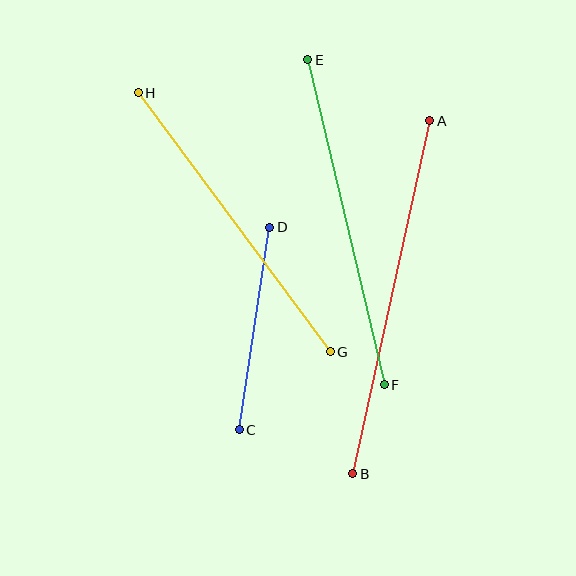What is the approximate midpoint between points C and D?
The midpoint is at approximately (254, 328) pixels.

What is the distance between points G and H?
The distance is approximately 323 pixels.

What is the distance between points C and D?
The distance is approximately 205 pixels.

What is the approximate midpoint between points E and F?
The midpoint is at approximately (346, 222) pixels.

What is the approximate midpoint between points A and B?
The midpoint is at approximately (391, 297) pixels.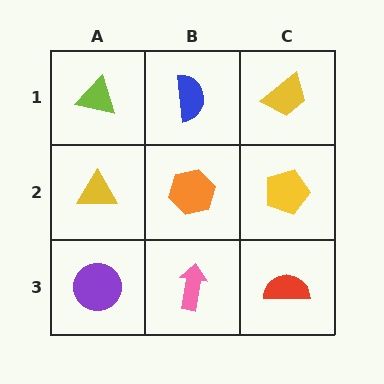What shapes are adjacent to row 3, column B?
An orange hexagon (row 2, column B), a purple circle (row 3, column A), a red semicircle (row 3, column C).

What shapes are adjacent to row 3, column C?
A yellow pentagon (row 2, column C), a pink arrow (row 3, column B).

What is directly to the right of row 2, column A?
An orange hexagon.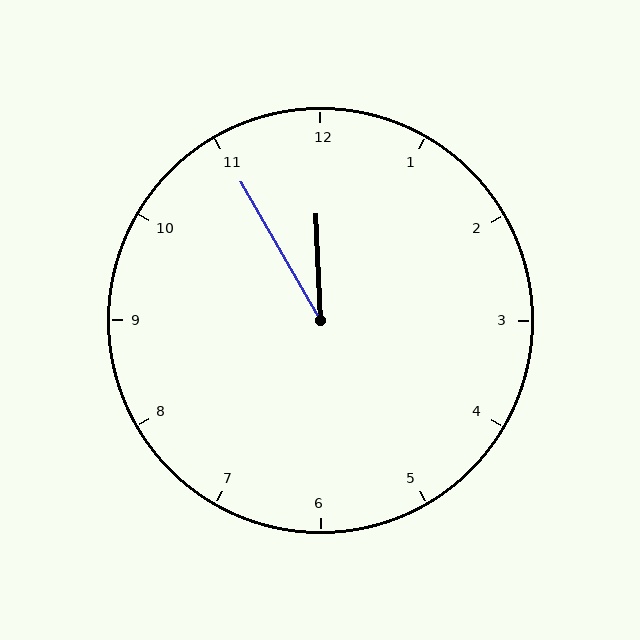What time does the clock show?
11:55.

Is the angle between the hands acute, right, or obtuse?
It is acute.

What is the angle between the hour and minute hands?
Approximately 28 degrees.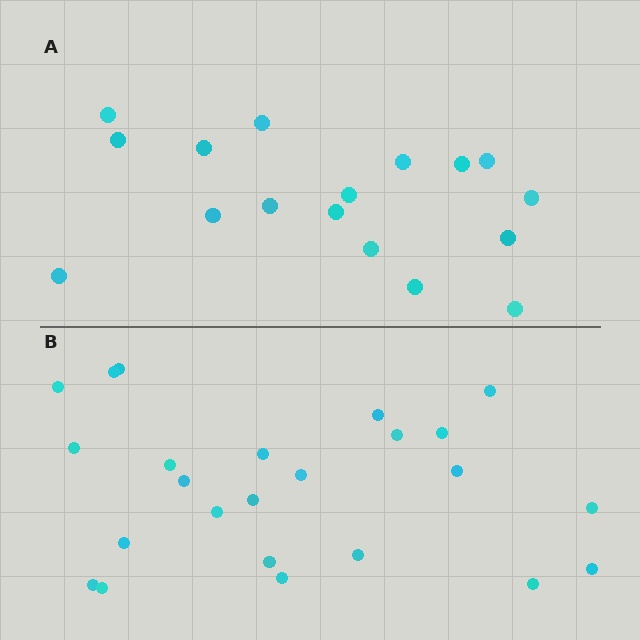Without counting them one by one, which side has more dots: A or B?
Region B (the bottom region) has more dots.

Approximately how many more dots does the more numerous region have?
Region B has roughly 8 or so more dots than region A.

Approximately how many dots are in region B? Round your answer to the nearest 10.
About 20 dots. (The exact count is 24, which rounds to 20.)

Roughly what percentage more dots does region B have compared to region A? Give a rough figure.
About 40% more.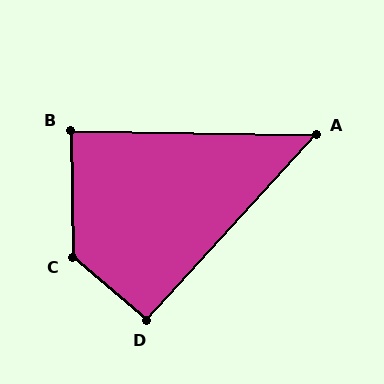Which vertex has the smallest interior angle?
A, at approximately 49 degrees.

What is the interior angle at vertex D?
Approximately 92 degrees (approximately right).